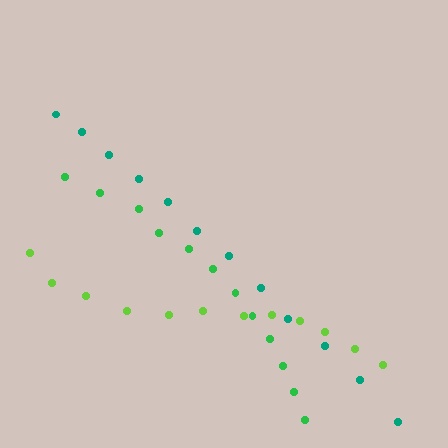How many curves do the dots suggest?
There are 3 distinct paths.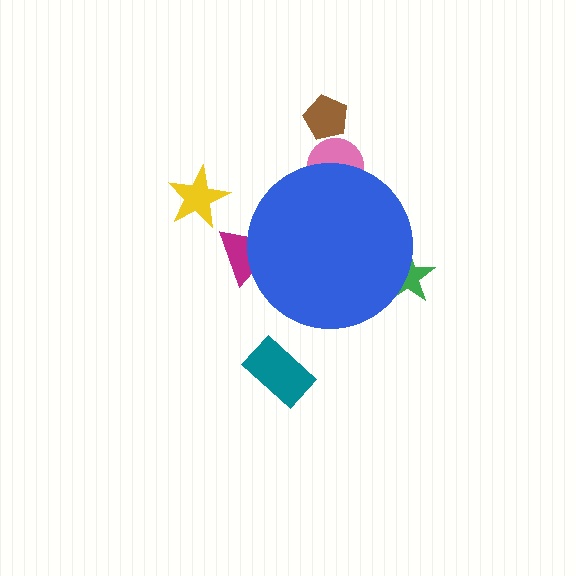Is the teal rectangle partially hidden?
No, the teal rectangle is fully visible.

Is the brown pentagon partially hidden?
No, the brown pentagon is fully visible.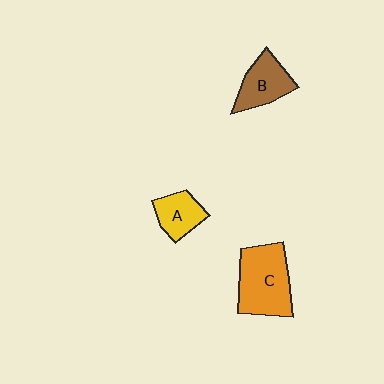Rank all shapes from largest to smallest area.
From largest to smallest: C (orange), B (brown), A (yellow).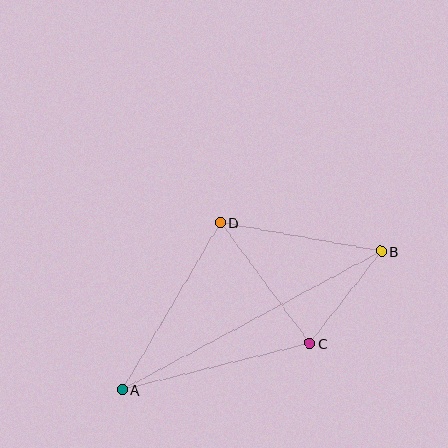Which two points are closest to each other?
Points B and C are closest to each other.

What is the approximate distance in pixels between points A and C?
The distance between A and C is approximately 193 pixels.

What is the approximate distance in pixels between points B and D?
The distance between B and D is approximately 164 pixels.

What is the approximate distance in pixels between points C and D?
The distance between C and D is approximately 151 pixels.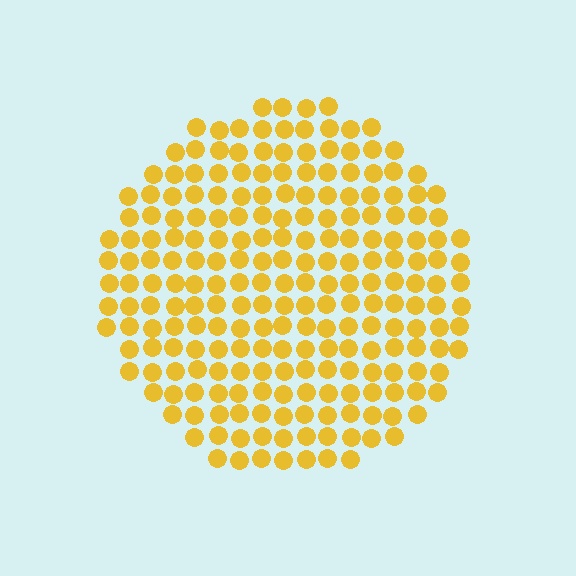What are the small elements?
The small elements are circles.